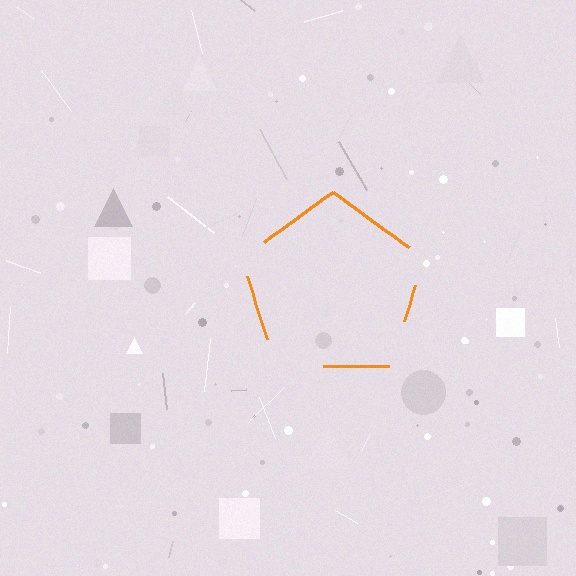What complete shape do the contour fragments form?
The contour fragments form a pentagon.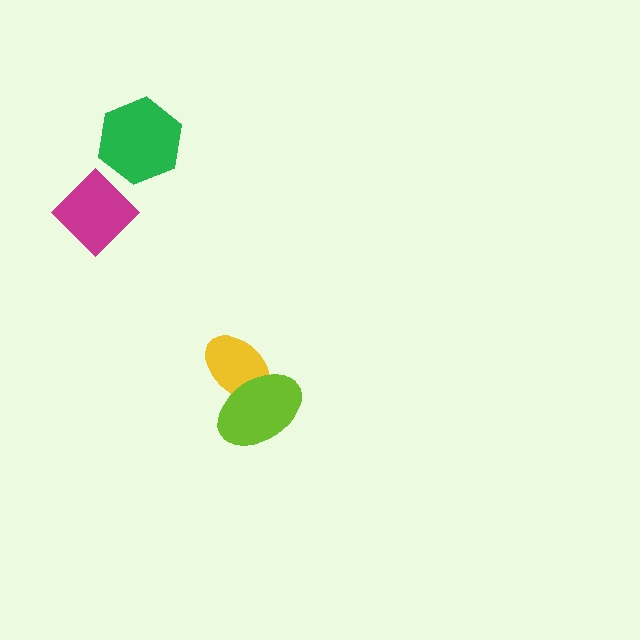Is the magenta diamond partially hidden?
No, no other shape covers it.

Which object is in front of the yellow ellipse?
The lime ellipse is in front of the yellow ellipse.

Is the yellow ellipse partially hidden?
Yes, it is partially covered by another shape.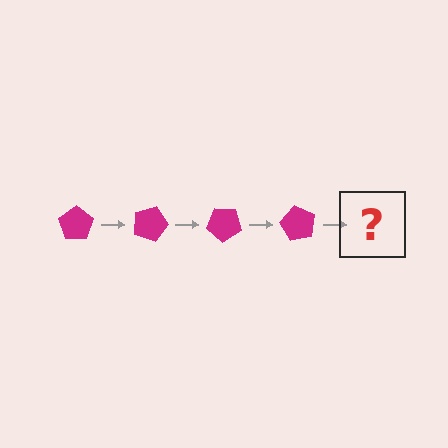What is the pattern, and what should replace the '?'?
The pattern is that the pentagon rotates 20 degrees each step. The '?' should be a magenta pentagon rotated 80 degrees.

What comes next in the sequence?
The next element should be a magenta pentagon rotated 80 degrees.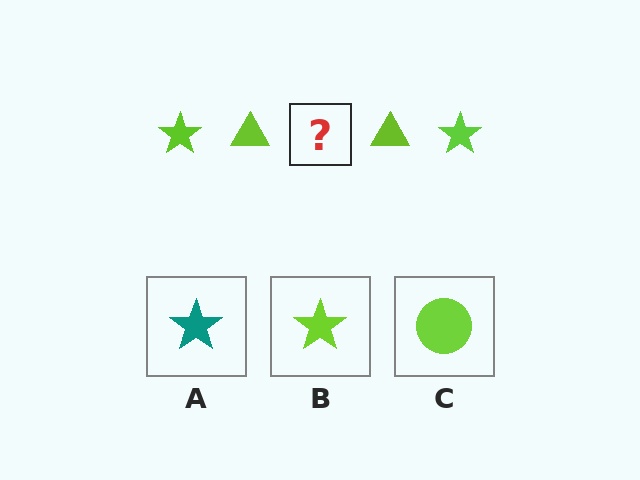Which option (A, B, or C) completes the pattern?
B.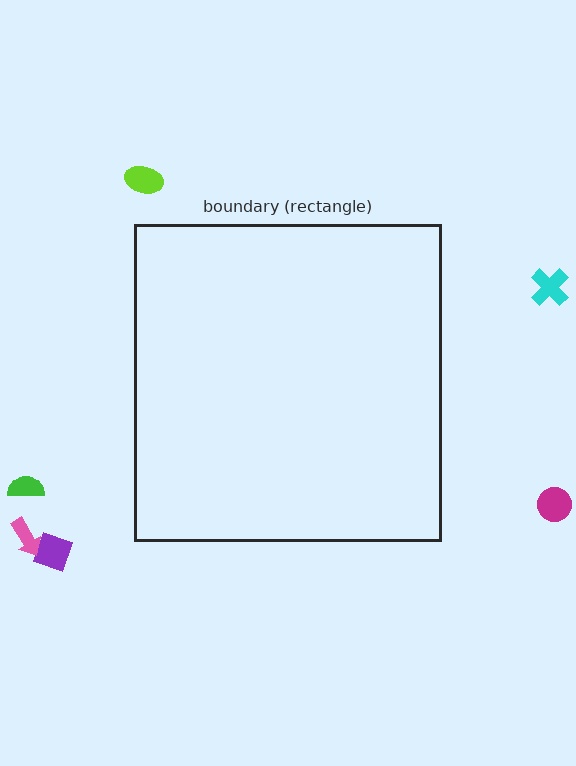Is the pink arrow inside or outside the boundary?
Outside.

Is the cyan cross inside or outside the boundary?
Outside.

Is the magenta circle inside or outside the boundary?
Outside.